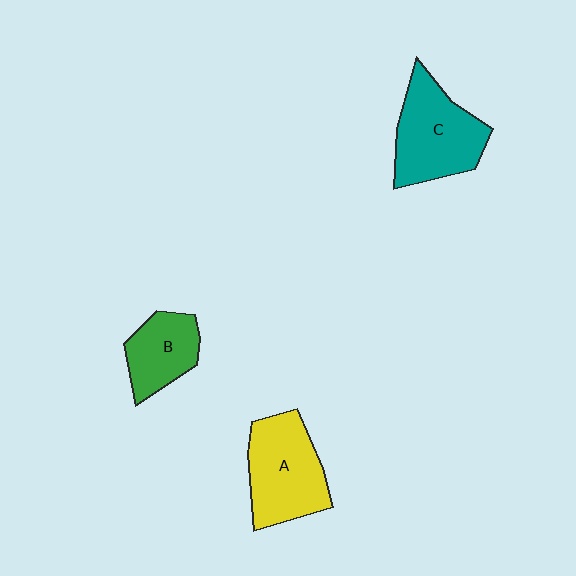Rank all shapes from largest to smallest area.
From largest to smallest: C (teal), A (yellow), B (green).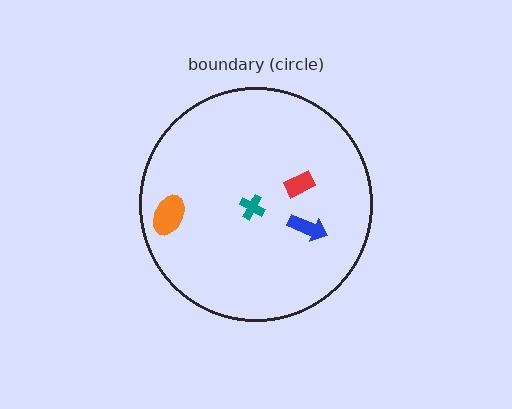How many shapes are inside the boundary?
4 inside, 0 outside.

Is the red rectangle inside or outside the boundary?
Inside.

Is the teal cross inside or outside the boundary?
Inside.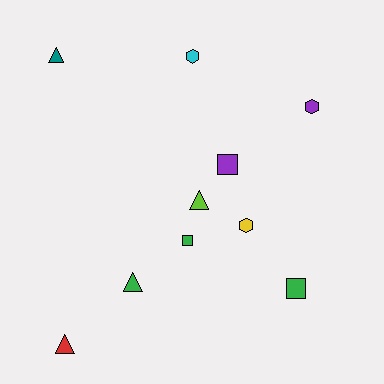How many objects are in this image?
There are 10 objects.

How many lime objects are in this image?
There is 1 lime object.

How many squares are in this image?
There are 3 squares.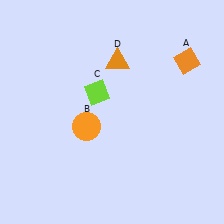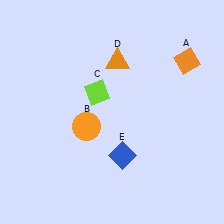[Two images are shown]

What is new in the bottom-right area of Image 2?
A blue diamond (E) was added in the bottom-right area of Image 2.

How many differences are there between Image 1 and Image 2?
There is 1 difference between the two images.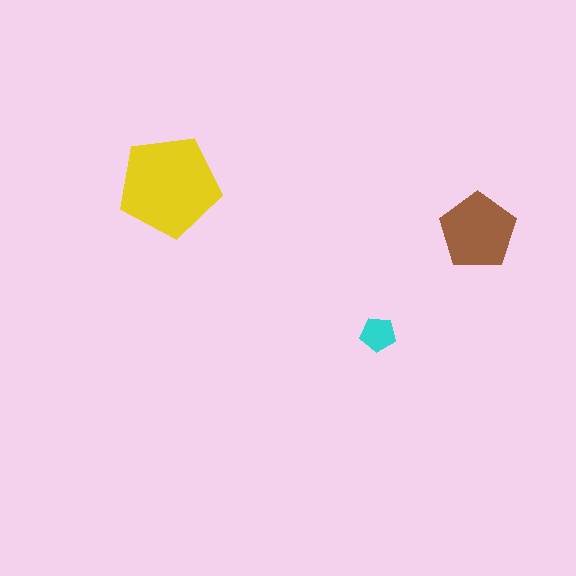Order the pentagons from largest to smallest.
the yellow one, the brown one, the cyan one.